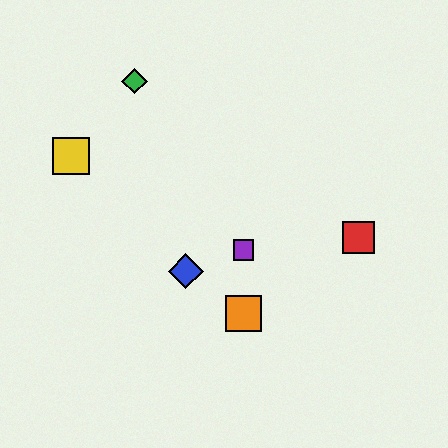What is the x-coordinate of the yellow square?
The yellow square is at x≈71.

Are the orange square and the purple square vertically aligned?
Yes, both are at x≈243.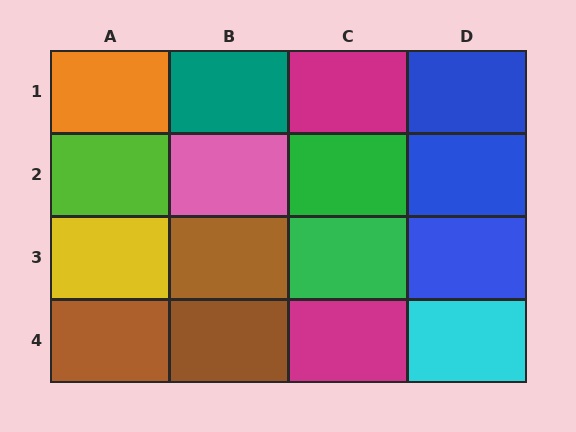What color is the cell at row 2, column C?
Green.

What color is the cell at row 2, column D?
Blue.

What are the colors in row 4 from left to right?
Brown, brown, magenta, cyan.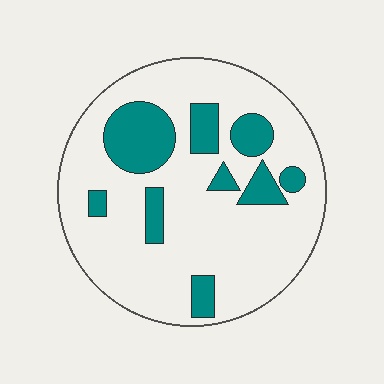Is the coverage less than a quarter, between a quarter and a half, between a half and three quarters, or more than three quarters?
Less than a quarter.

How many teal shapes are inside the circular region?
9.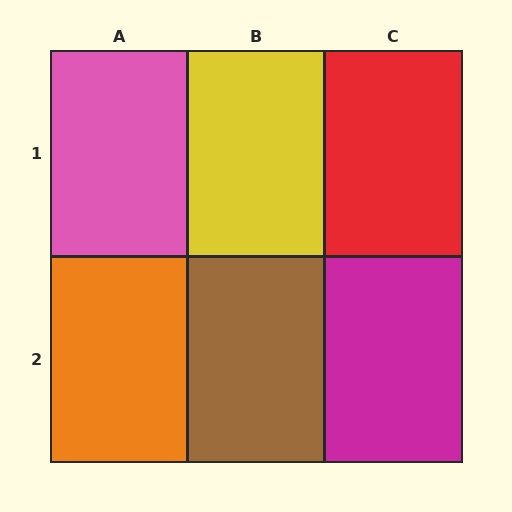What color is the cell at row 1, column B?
Yellow.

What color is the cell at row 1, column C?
Red.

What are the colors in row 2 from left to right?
Orange, brown, magenta.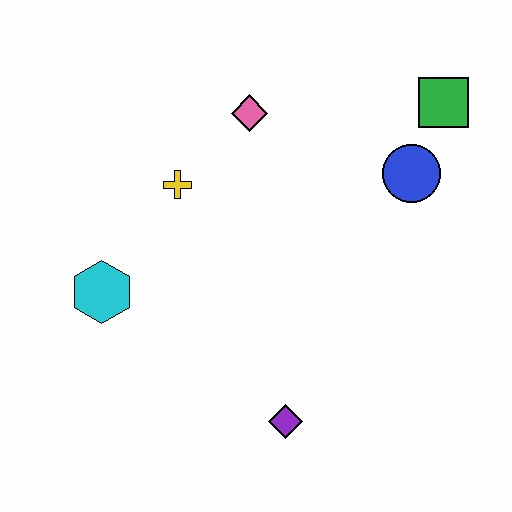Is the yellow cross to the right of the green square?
No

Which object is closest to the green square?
The blue circle is closest to the green square.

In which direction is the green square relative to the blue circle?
The green square is above the blue circle.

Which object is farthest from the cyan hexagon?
The green square is farthest from the cyan hexagon.